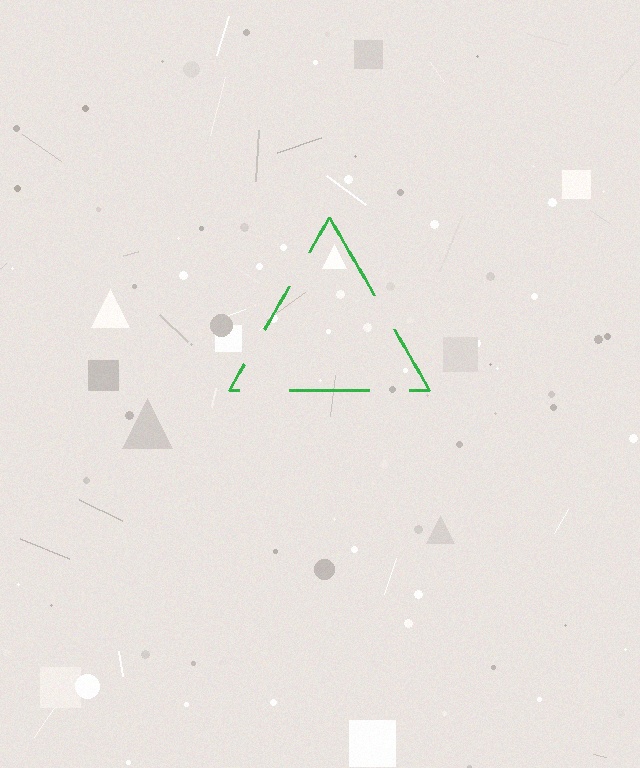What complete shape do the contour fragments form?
The contour fragments form a triangle.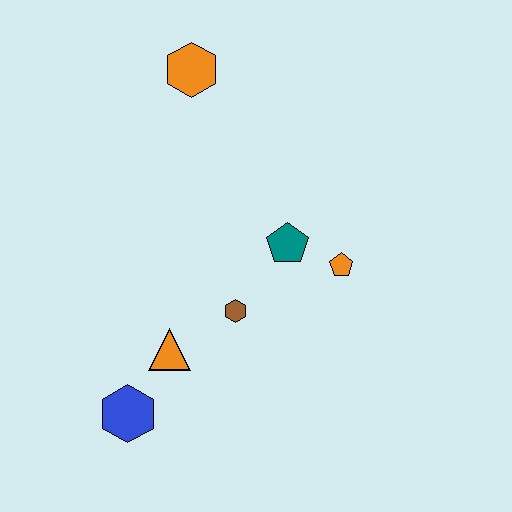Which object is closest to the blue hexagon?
The orange triangle is closest to the blue hexagon.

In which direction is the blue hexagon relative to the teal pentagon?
The blue hexagon is below the teal pentagon.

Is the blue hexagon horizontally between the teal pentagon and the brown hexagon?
No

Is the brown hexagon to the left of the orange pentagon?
Yes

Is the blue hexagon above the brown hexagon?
No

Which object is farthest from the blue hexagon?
The orange hexagon is farthest from the blue hexagon.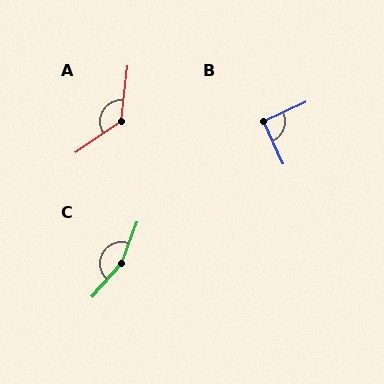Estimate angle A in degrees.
Approximately 131 degrees.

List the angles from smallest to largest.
B (89°), A (131°), C (159°).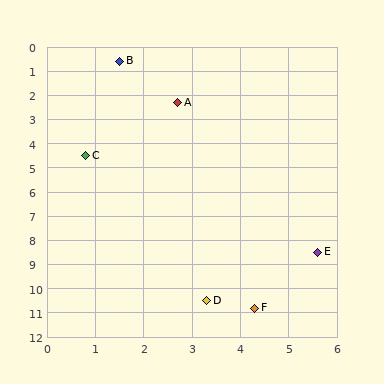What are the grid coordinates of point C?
Point C is at approximately (0.8, 4.5).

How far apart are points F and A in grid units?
Points F and A are about 8.6 grid units apart.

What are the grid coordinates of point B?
Point B is at approximately (1.5, 0.6).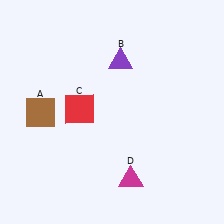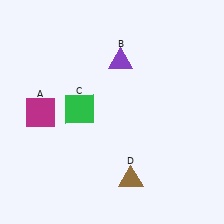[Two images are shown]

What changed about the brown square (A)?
In Image 1, A is brown. In Image 2, it changed to magenta.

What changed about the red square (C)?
In Image 1, C is red. In Image 2, it changed to green.